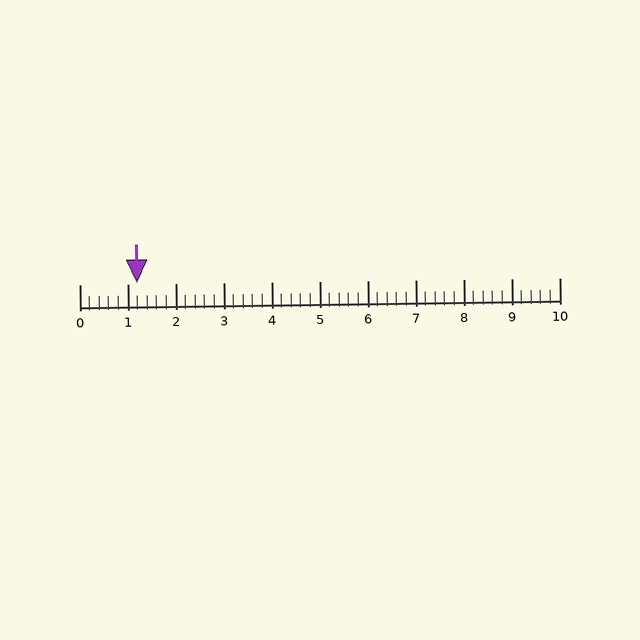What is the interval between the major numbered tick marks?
The major tick marks are spaced 1 units apart.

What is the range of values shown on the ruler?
The ruler shows values from 0 to 10.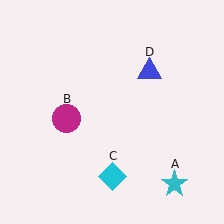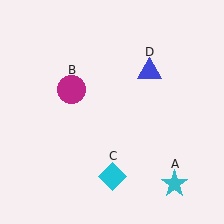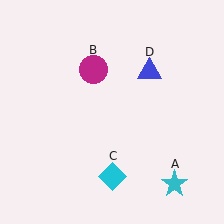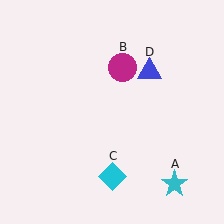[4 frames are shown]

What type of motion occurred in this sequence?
The magenta circle (object B) rotated clockwise around the center of the scene.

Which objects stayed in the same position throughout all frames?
Cyan star (object A) and cyan diamond (object C) and blue triangle (object D) remained stationary.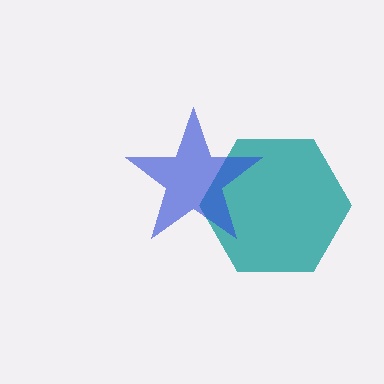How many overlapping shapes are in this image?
There are 2 overlapping shapes in the image.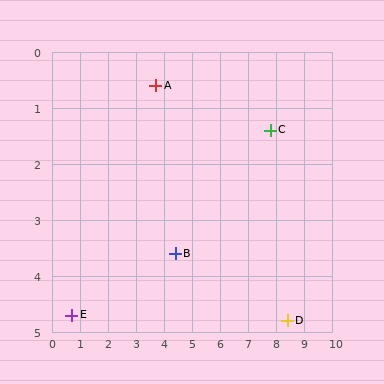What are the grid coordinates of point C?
Point C is at approximately (7.8, 1.4).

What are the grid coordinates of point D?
Point D is at approximately (8.4, 4.8).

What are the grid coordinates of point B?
Point B is at approximately (4.4, 3.6).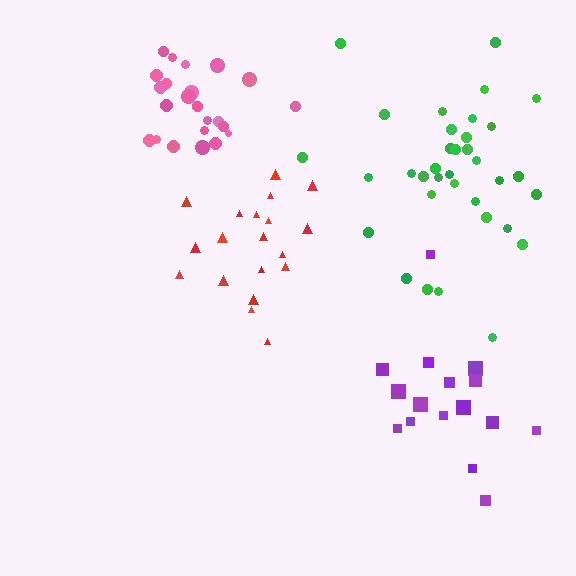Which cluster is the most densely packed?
Pink.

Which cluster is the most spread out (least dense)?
Purple.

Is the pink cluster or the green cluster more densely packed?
Pink.